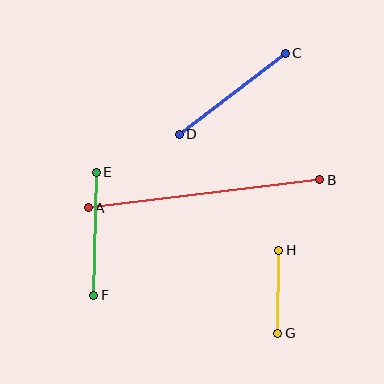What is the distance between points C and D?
The distance is approximately 133 pixels.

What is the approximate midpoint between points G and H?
The midpoint is at approximately (278, 292) pixels.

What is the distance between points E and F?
The distance is approximately 123 pixels.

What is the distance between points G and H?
The distance is approximately 83 pixels.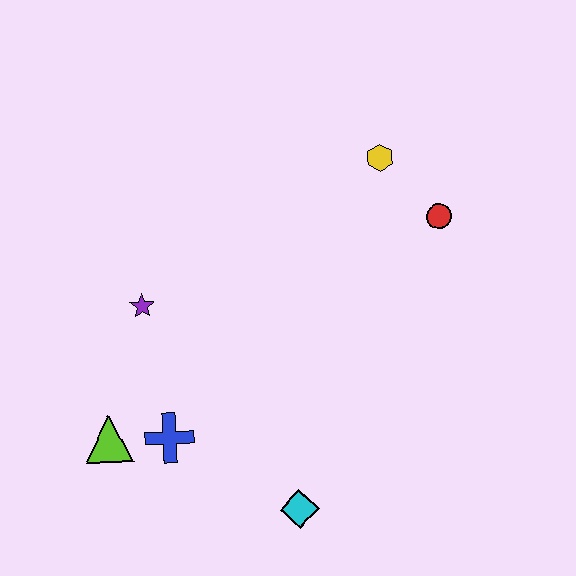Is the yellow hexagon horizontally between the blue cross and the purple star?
No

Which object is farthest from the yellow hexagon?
The lime triangle is farthest from the yellow hexagon.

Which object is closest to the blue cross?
The lime triangle is closest to the blue cross.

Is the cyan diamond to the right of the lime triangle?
Yes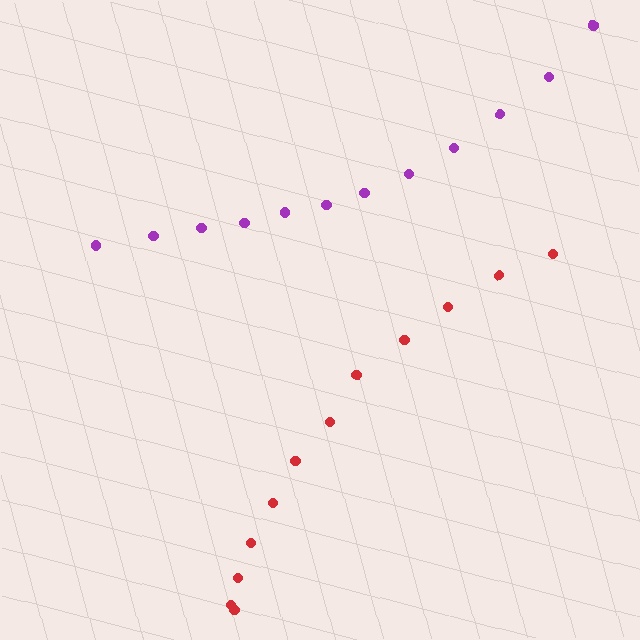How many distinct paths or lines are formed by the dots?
There are 2 distinct paths.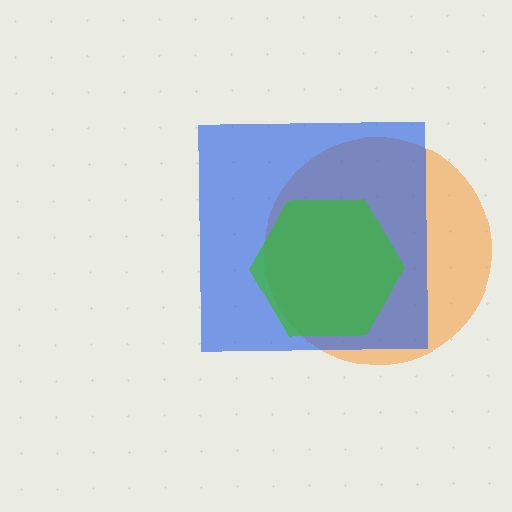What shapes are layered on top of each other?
The layered shapes are: an orange circle, a blue square, a green hexagon.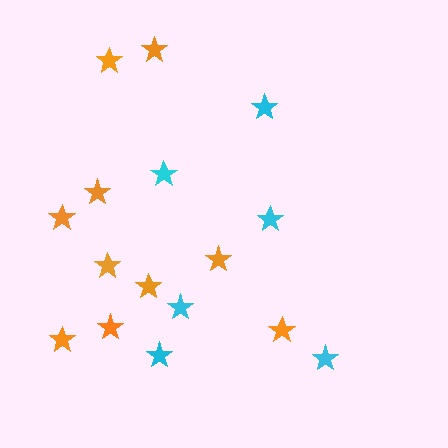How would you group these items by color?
There are 2 groups: one group of cyan stars (6) and one group of orange stars (10).